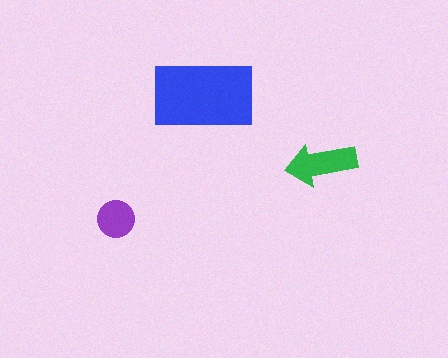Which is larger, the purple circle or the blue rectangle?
The blue rectangle.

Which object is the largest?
The blue rectangle.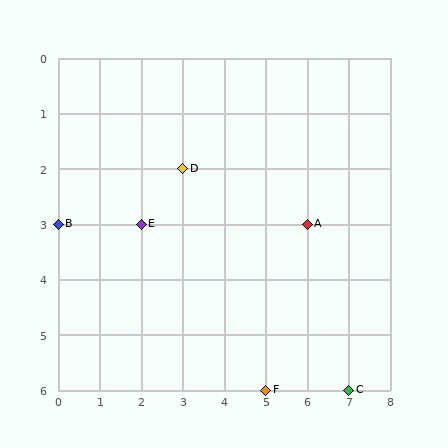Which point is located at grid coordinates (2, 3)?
Point E is at (2, 3).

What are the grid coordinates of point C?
Point C is at grid coordinates (7, 6).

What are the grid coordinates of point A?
Point A is at grid coordinates (6, 3).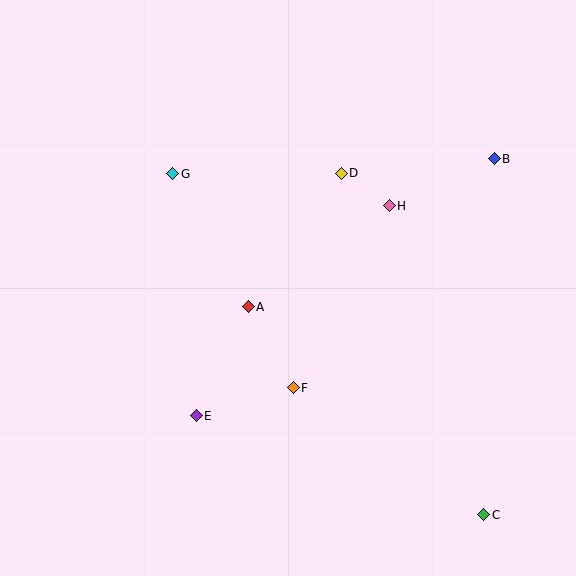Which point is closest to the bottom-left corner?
Point E is closest to the bottom-left corner.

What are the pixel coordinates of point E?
Point E is at (196, 416).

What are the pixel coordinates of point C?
Point C is at (484, 515).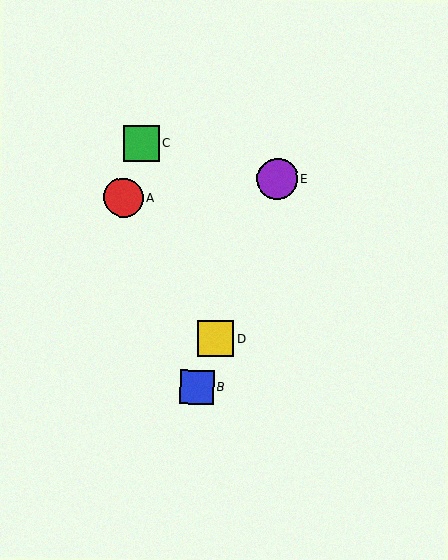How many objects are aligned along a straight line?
3 objects (B, D, E) are aligned along a straight line.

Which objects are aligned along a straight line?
Objects B, D, E are aligned along a straight line.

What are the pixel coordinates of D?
Object D is at (216, 338).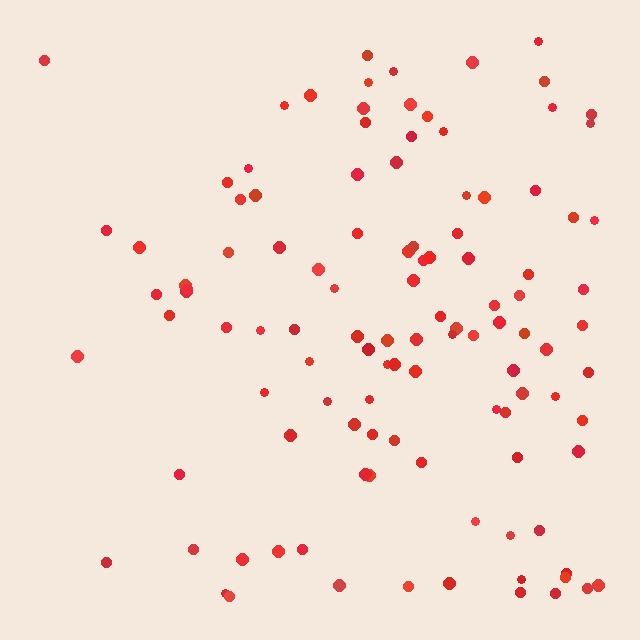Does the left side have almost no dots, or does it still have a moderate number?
Still a moderate number, just noticeably fewer than the right.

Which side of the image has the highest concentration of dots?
The right.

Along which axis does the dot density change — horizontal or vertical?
Horizontal.